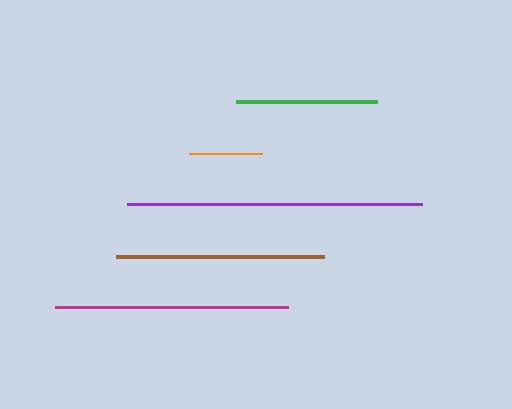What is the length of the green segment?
The green segment is approximately 141 pixels long.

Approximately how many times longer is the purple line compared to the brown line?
The purple line is approximately 1.4 times the length of the brown line.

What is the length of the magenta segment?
The magenta segment is approximately 233 pixels long.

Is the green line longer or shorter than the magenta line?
The magenta line is longer than the green line.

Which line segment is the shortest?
The orange line is the shortest at approximately 73 pixels.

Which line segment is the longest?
The purple line is the longest at approximately 295 pixels.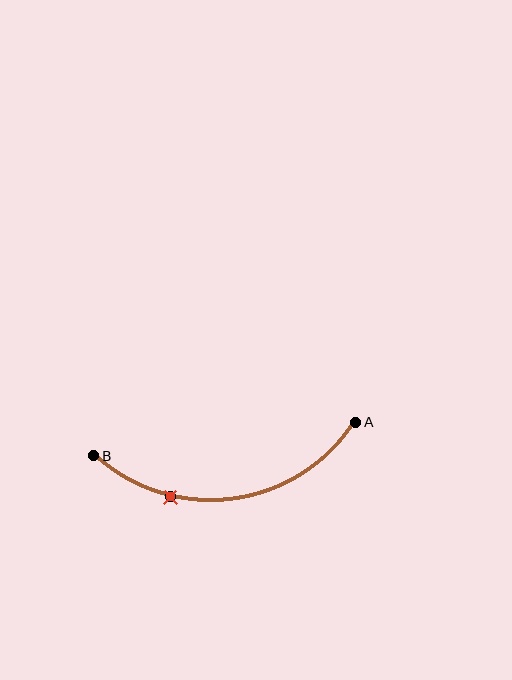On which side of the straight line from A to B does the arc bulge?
The arc bulges below the straight line connecting A and B.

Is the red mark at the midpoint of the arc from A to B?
No. The red mark lies on the arc but is closer to endpoint B. The arc midpoint would be at the point on the curve equidistant along the arc from both A and B.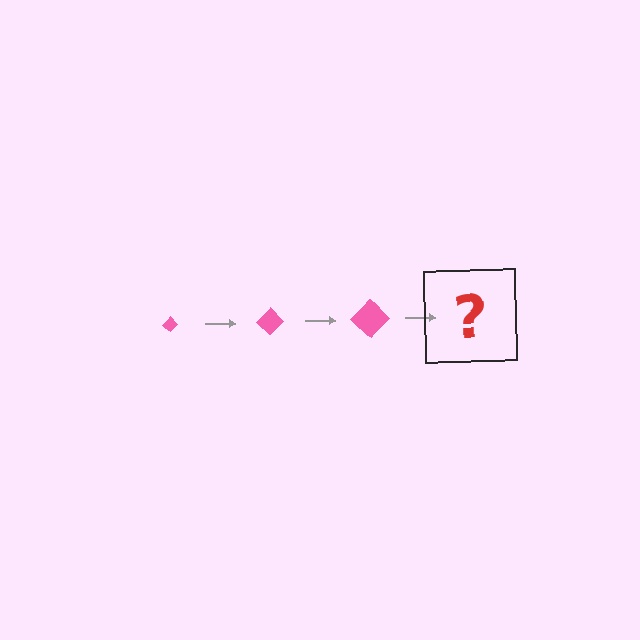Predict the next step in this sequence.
The next step is a pink diamond, larger than the previous one.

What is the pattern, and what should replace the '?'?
The pattern is that the diamond gets progressively larger each step. The '?' should be a pink diamond, larger than the previous one.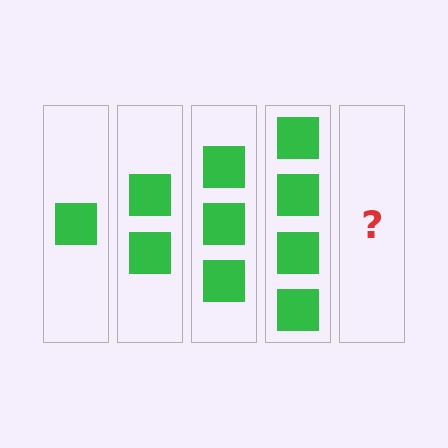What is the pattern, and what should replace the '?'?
The pattern is that each step adds one more square. The '?' should be 5 squares.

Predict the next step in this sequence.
The next step is 5 squares.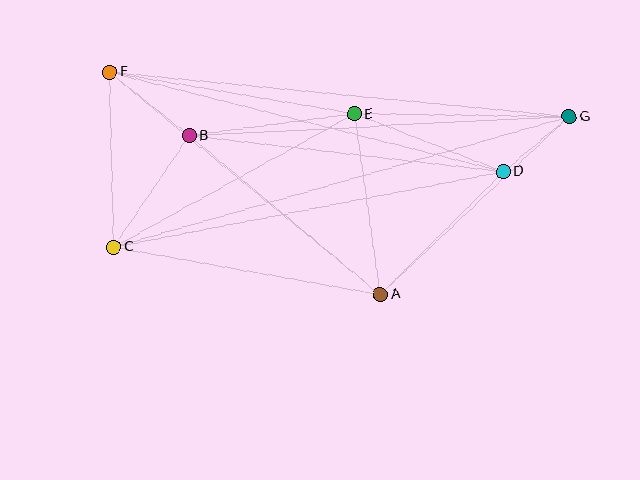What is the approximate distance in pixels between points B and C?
The distance between B and C is approximately 134 pixels.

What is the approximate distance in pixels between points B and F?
The distance between B and F is approximately 102 pixels.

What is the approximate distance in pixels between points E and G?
The distance between E and G is approximately 215 pixels.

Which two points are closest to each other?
Points D and G are closest to each other.